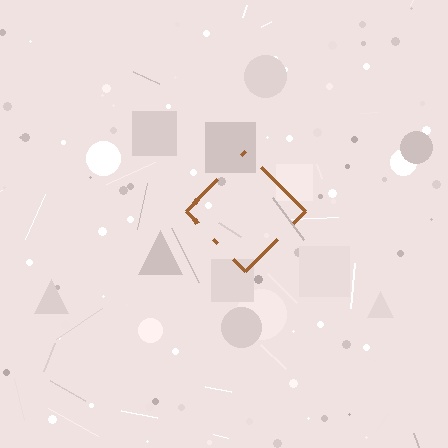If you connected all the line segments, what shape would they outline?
They would outline a diamond.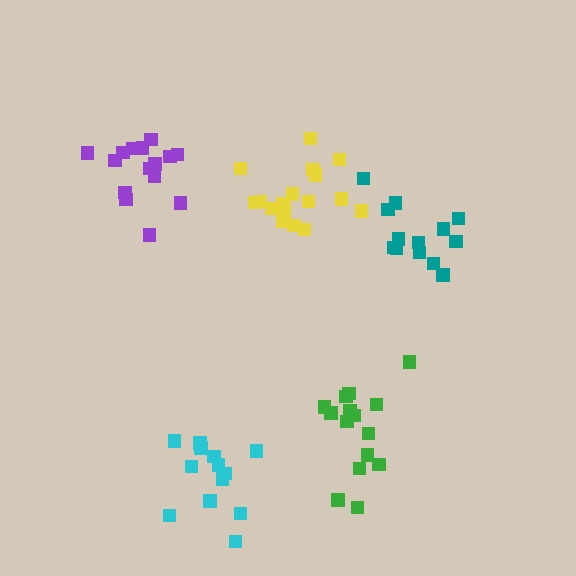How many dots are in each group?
Group 1: 15 dots, Group 2: 13 dots, Group 3: 15 dots, Group 4: 18 dots, Group 5: 13 dots (74 total).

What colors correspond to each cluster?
The clusters are colored: green, teal, purple, yellow, cyan.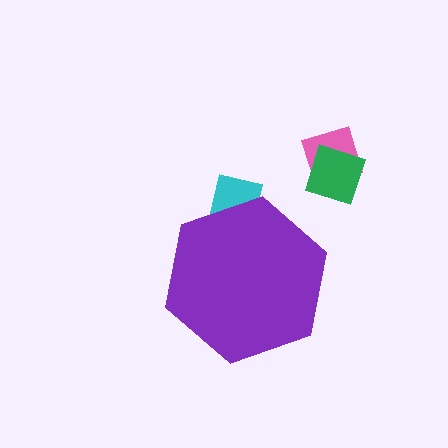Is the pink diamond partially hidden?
No, the pink diamond is fully visible.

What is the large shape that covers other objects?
A purple hexagon.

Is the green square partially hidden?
No, the green square is fully visible.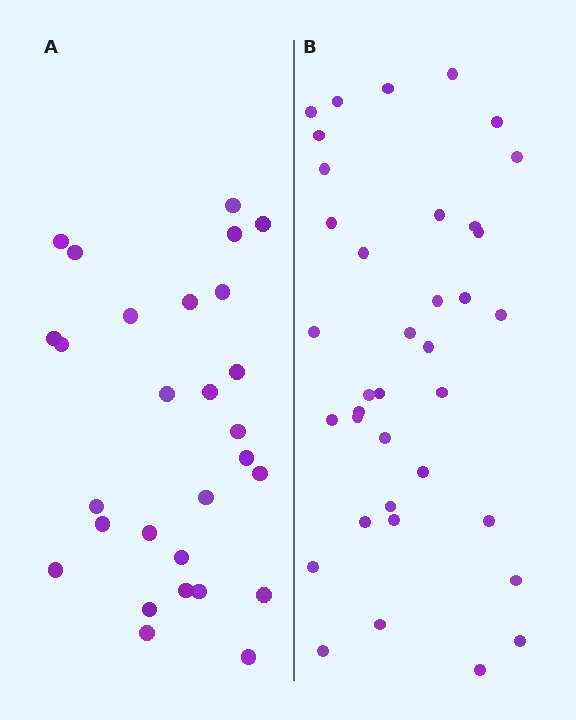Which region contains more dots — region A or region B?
Region B (the right region) has more dots.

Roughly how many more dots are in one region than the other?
Region B has roughly 8 or so more dots than region A.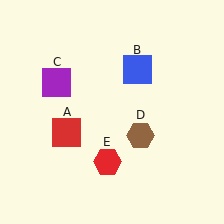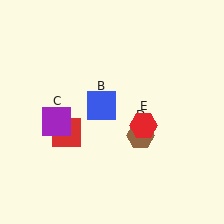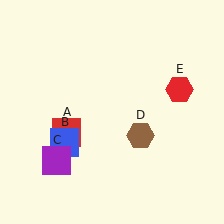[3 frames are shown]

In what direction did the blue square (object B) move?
The blue square (object B) moved down and to the left.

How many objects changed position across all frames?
3 objects changed position: blue square (object B), purple square (object C), red hexagon (object E).